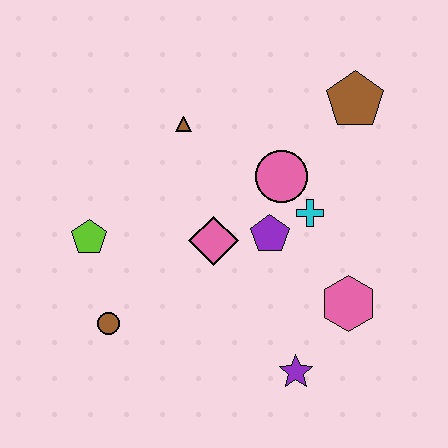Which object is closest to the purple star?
The pink hexagon is closest to the purple star.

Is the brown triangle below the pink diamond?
No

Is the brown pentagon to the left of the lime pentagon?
No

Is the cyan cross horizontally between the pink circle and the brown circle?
No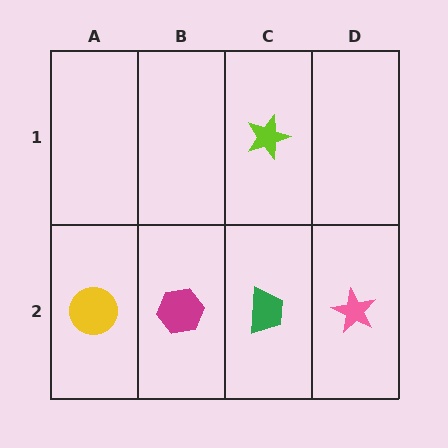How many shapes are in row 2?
4 shapes.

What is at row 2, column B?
A magenta hexagon.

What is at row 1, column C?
A lime star.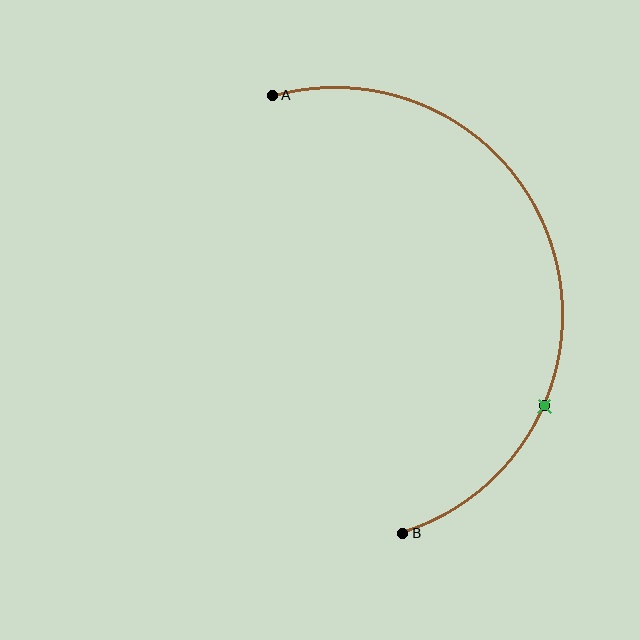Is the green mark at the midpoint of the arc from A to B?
No. The green mark lies on the arc but is closer to endpoint B. The arc midpoint would be at the point on the curve equidistant along the arc from both A and B.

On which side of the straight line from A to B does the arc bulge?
The arc bulges to the right of the straight line connecting A and B.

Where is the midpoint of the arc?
The arc midpoint is the point on the curve farthest from the straight line joining A and B. It sits to the right of that line.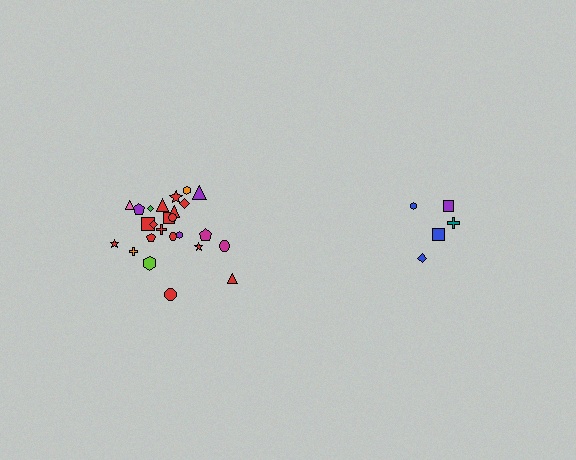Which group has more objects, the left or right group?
The left group.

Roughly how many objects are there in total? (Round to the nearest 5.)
Roughly 30 objects in total.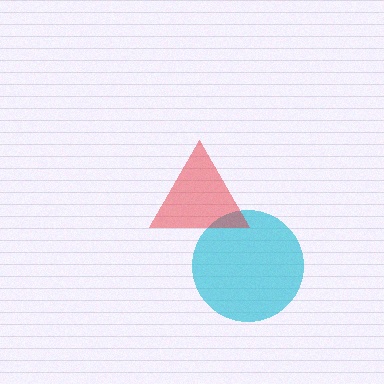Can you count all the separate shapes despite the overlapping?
Yes, there are 2 separate shapes.